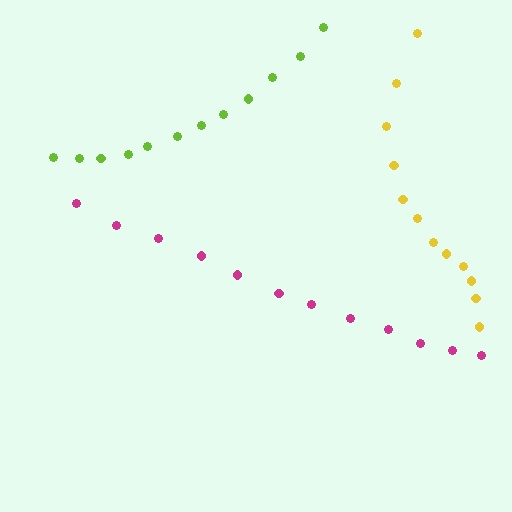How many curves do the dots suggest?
There are 3 distinct paths.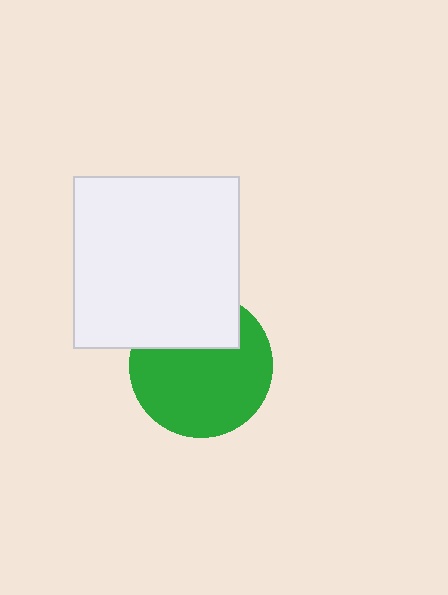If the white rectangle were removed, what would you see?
You would see the complete green circle.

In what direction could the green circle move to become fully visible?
The green circle could move down. That would shift it out from behind the white rectangle entirely.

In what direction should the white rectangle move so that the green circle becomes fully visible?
The white rectangle should move up. That is the shortest direction to clear the overlap and leave the green circle fully visible.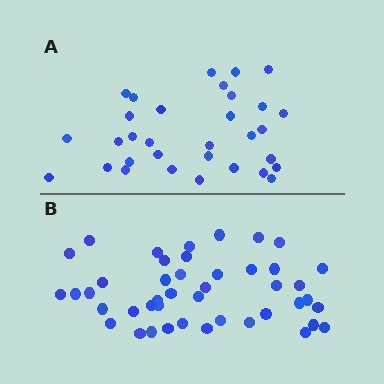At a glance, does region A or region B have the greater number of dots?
Region B (the bottom region) has more dots.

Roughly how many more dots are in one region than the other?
Region B has roughly 12 or so more dots than region A.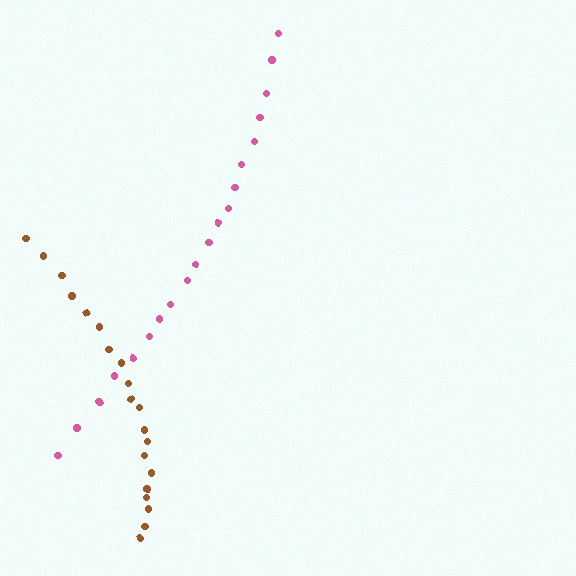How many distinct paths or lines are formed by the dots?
There are 2 distinct paths.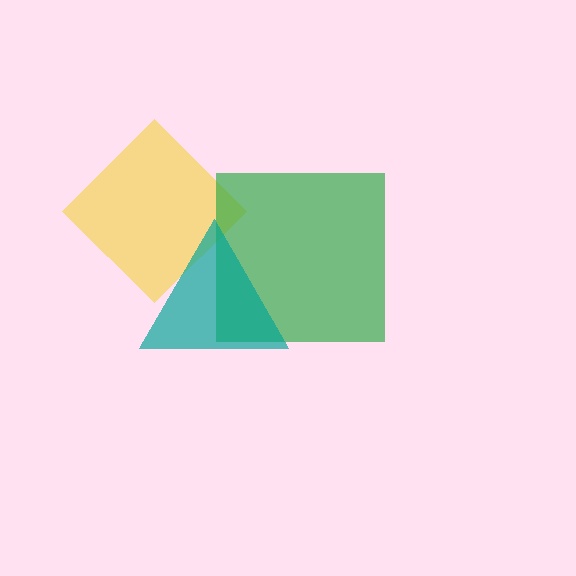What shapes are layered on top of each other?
The layered shapes are: a yellow diamond, a green square, a teal triangle.